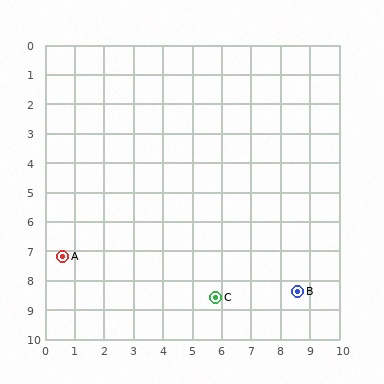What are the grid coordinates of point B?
Point B is at approximately (8.6, 8.4).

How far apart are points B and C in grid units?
Points B and C are about 2.8 grid units apart.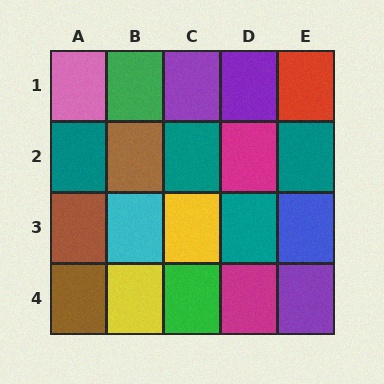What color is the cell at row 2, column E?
Teal.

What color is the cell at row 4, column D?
Magenta.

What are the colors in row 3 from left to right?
Brown, cyan, yellow, teal, blue.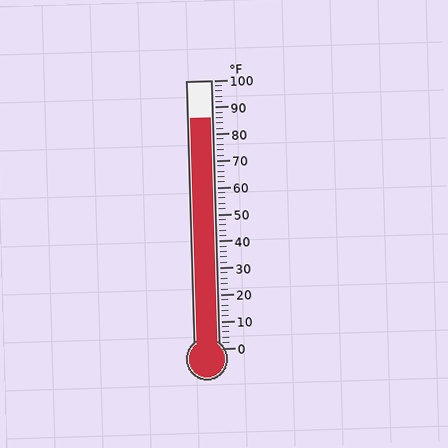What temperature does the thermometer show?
The thermometer shows approximately 86°F.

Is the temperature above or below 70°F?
The temperature is above 70°F.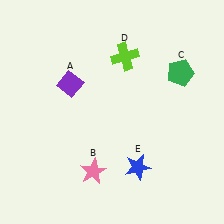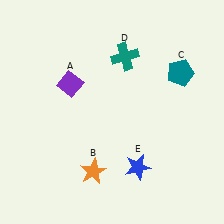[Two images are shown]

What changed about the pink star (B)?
In Image 1, B is pink. In Image 2, it changed to orange.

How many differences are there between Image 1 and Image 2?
There are 3 differences between the two images.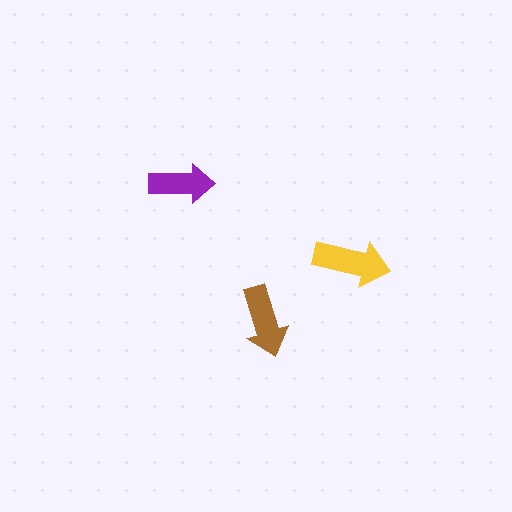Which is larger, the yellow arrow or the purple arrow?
The yellow one.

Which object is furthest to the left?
The purple arrow is leftmost.